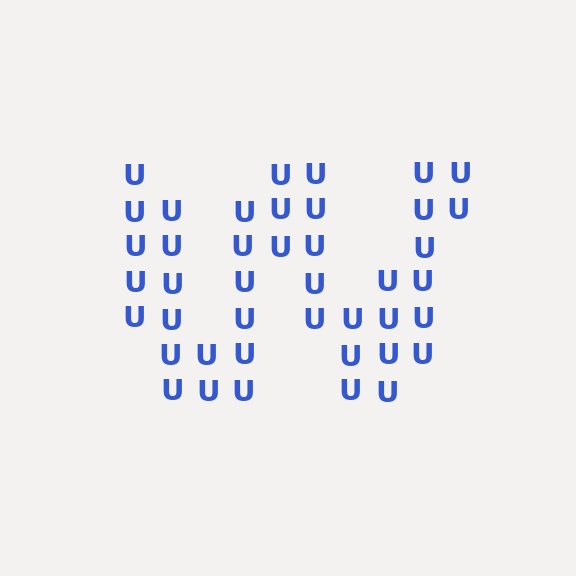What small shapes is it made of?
It is made of small letter U's.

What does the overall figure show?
The overall figure shows the letter W.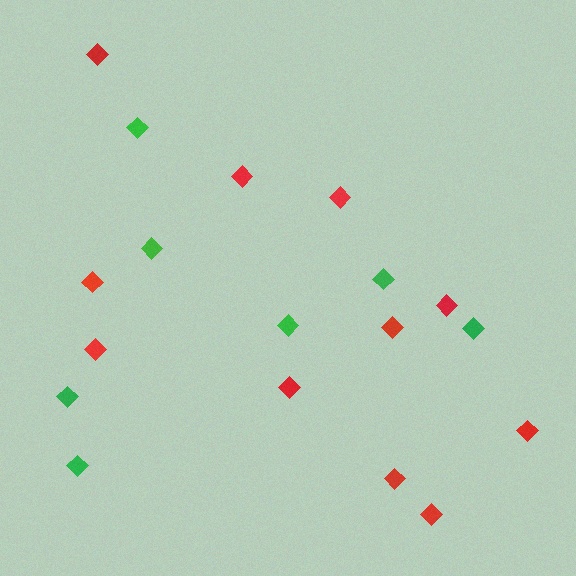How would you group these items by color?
There are 2 groups: one group of green diamonds (7) and one group of red diamonds (11).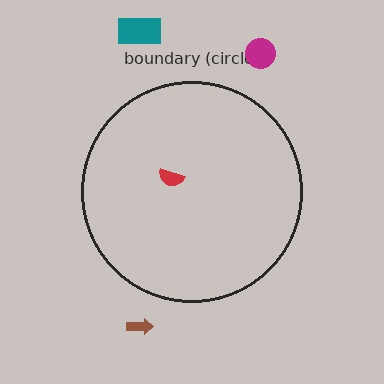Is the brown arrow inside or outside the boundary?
Outside.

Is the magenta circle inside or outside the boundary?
Outside.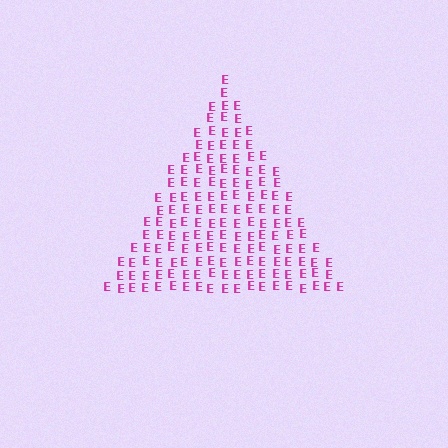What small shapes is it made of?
It is made of small letter E's.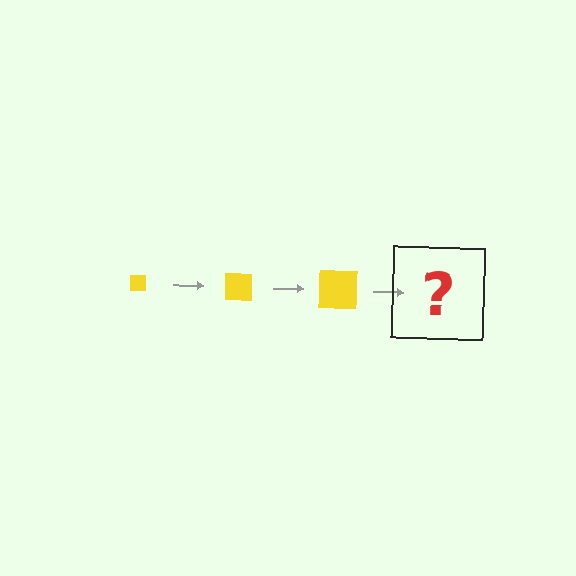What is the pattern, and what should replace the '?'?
The pattern is that the square gets progressively larger each step. The '?' should be a yellow square, larger than the previous one.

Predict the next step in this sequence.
The next step is a yellow square, larger than the previous one.